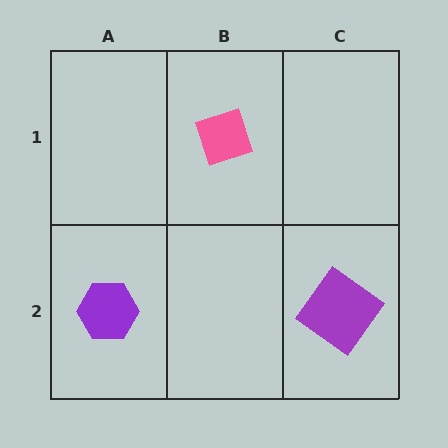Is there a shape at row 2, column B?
No, that cell is empty.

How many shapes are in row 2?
2 shapes.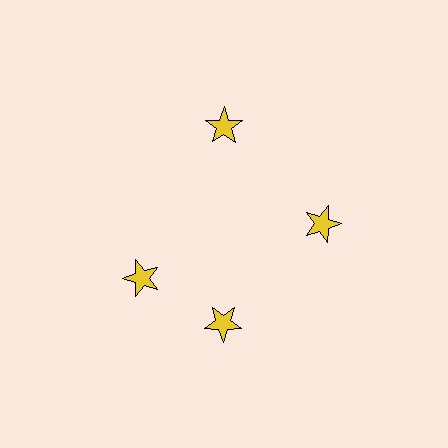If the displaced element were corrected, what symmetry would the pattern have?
It would have 4-fold rotational symmetry — the pattern would map onto itself every 90 degrees.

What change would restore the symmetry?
The symmetry would be restored by rotating it back into even spacing with its neighbors so that all 4 stars sit at equal angles and equal distance from the center.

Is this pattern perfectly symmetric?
No. The 4 yellow stars are arranged in a ring, but one element near the 9 o'clock position is rotated out of alignment along the ring, breaking the 4-fold rotational symmetry.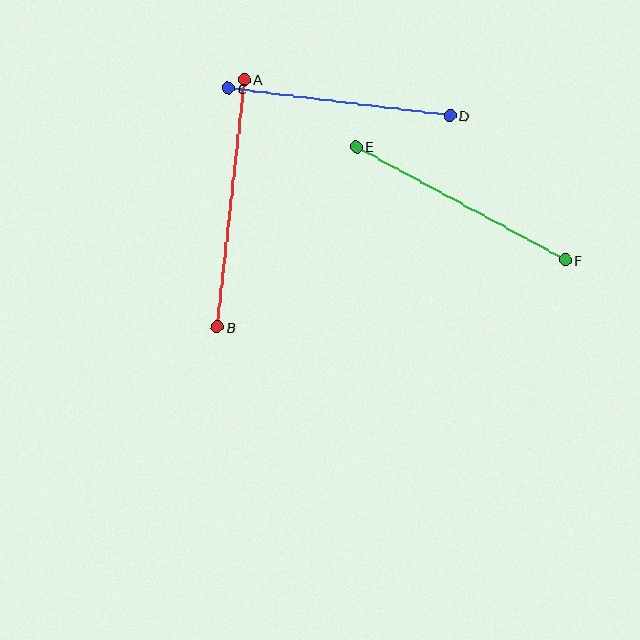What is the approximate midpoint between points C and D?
The midpoint is at approximately (339, 102) pixels.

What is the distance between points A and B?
The distance is approximately 249 pixels.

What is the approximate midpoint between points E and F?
The midpoint is at approximately (461, 203) pixels.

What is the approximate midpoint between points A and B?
The midpoint is at approximately (231, 203) pixels.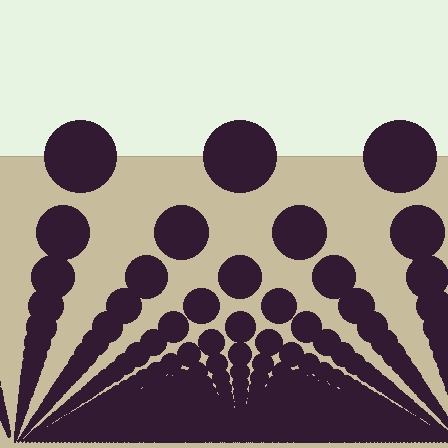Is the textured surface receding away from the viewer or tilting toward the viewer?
The surface appears to tilt toward the viewer. Texture elements get larger and sparser toward the top.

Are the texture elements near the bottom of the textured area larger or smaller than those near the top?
Smaller. The gradient is inverted — elements near the bottom are smaller and denser.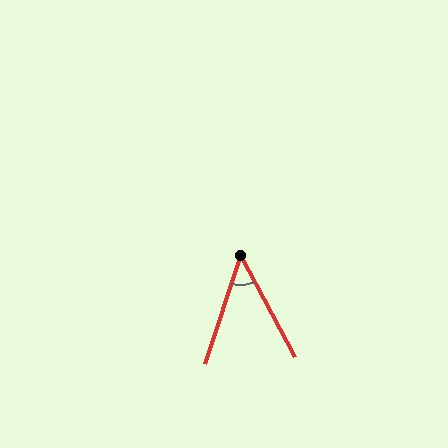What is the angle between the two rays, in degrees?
Approximately 46 degrees.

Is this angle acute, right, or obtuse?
It is acute.